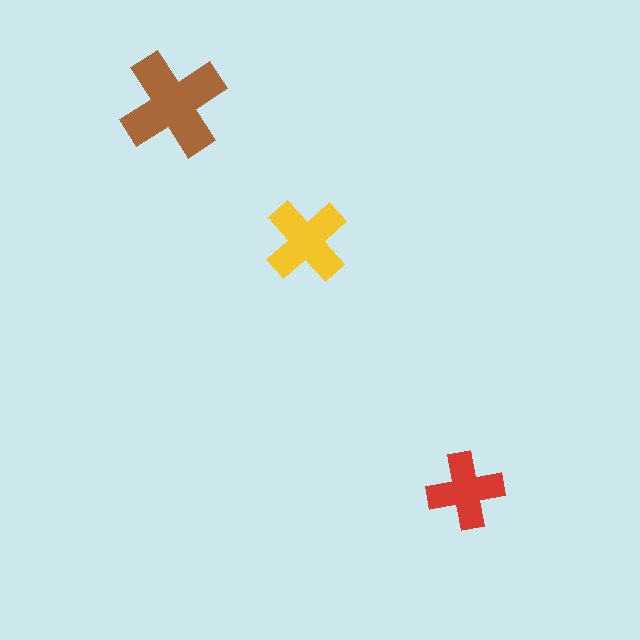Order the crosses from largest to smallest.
the brown one, the yellow one, the red one.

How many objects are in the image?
There are 3 objects in the image.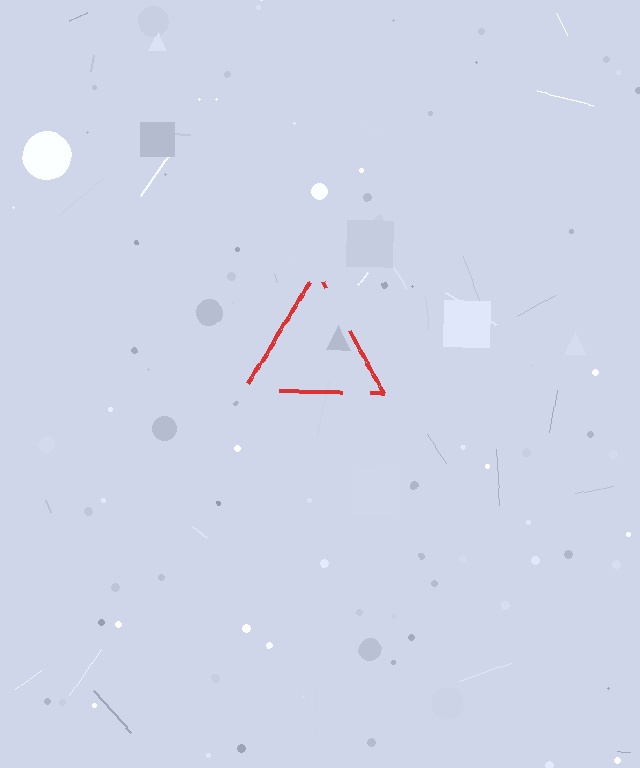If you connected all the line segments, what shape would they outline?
They would outline a triangle.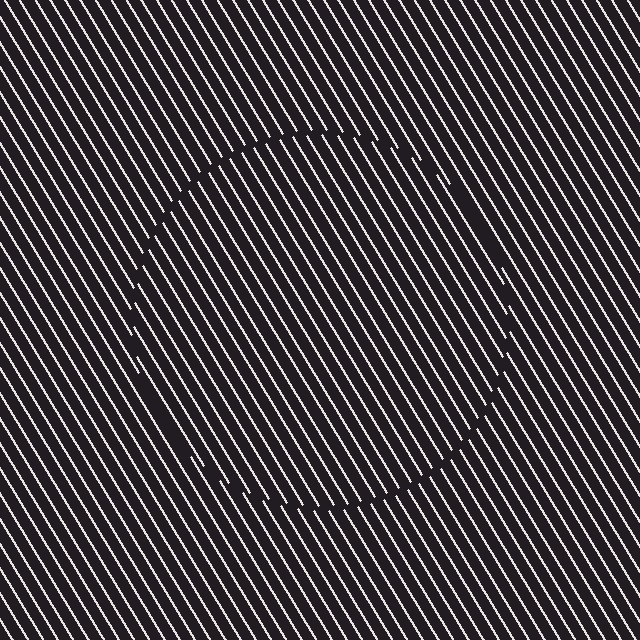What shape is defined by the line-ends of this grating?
An illusory circle. The interior of the shape contains the same grating, shifted by half a period — the contour is defined by the phase discontinuity where line-ends from the inner and outer gratings abut.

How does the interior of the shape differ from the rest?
The interior of the shape contains the same grating, shifted by half a period — the contour is defined by the phase discontinuity where line-ends from the inner and outer gratings abut.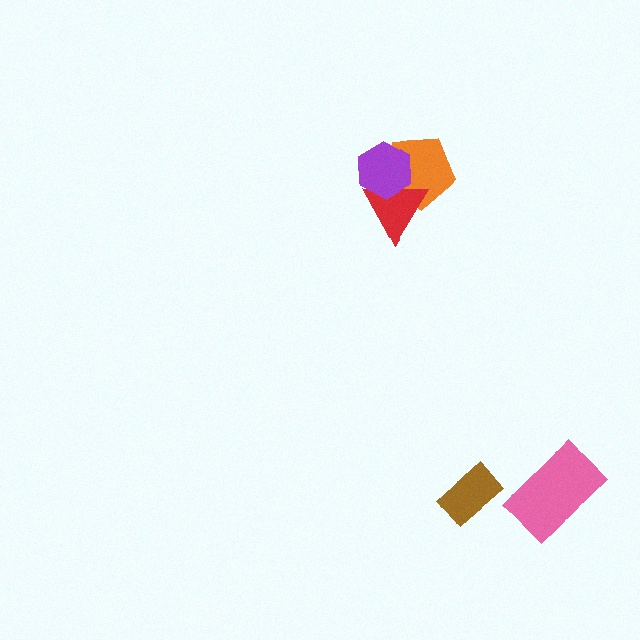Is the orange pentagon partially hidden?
Yes, it is partially covered by another shape.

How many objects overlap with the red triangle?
2 objects overlap with the red triangle.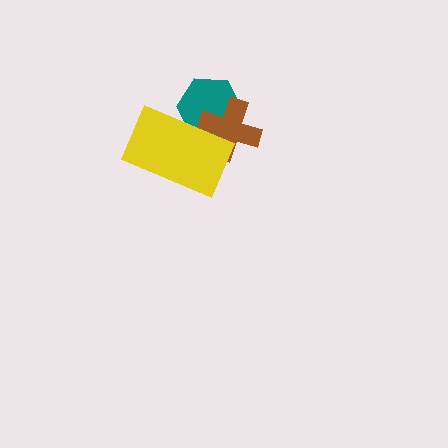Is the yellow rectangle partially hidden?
No, no other shape covers it.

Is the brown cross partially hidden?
Yes, it is partially covered by another shape.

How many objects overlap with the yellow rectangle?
2 objects overlap with the yellow rectangle.